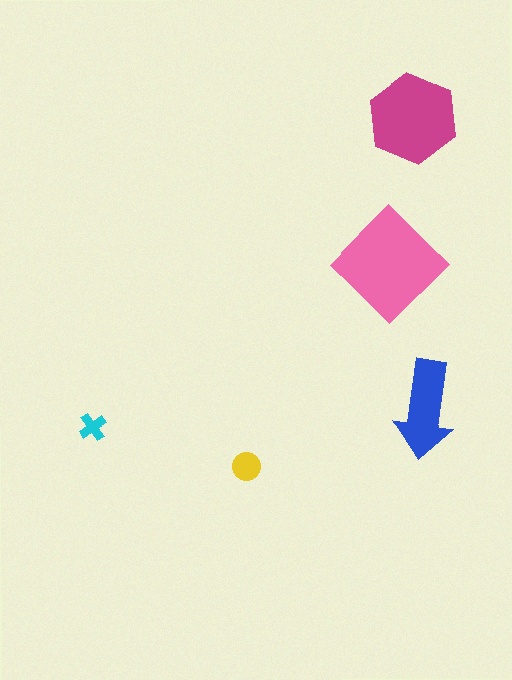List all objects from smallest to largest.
The cyan cross, the yellow circle, the blue arrow, the magenta hexagon, the pink diamond.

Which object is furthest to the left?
The cyan cross is leftmost.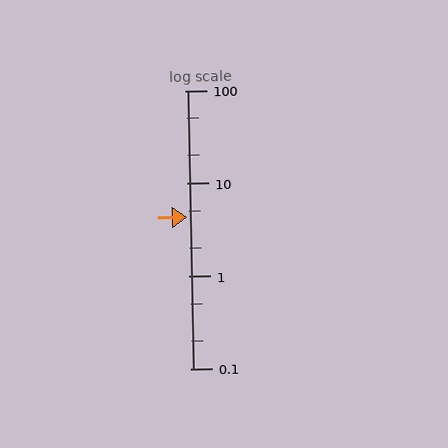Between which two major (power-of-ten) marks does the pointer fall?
The pointer is between 1 and 10.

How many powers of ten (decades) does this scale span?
The scale spans 3 decades, from 0.1 to 100.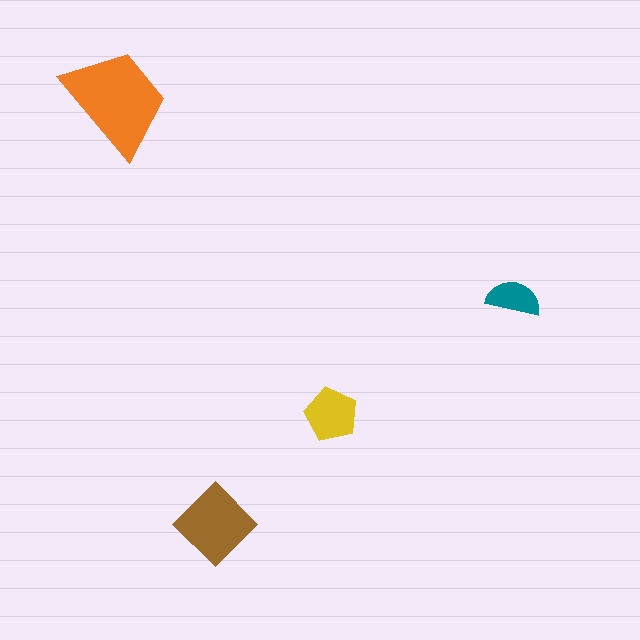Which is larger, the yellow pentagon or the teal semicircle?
The yellow pentagon.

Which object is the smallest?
The teal semicircle.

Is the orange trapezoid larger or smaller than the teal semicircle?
Larger.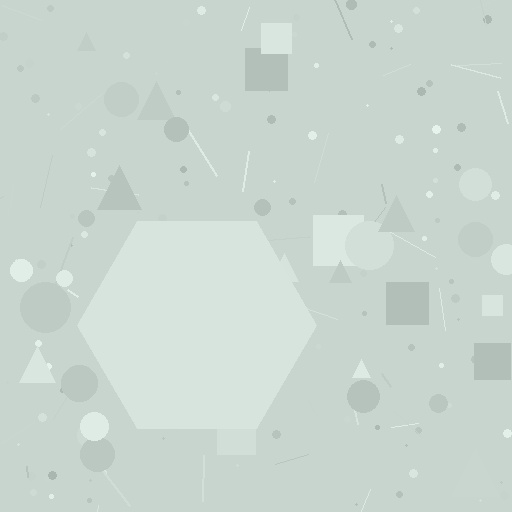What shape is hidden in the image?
A hexagon is hidden in the image.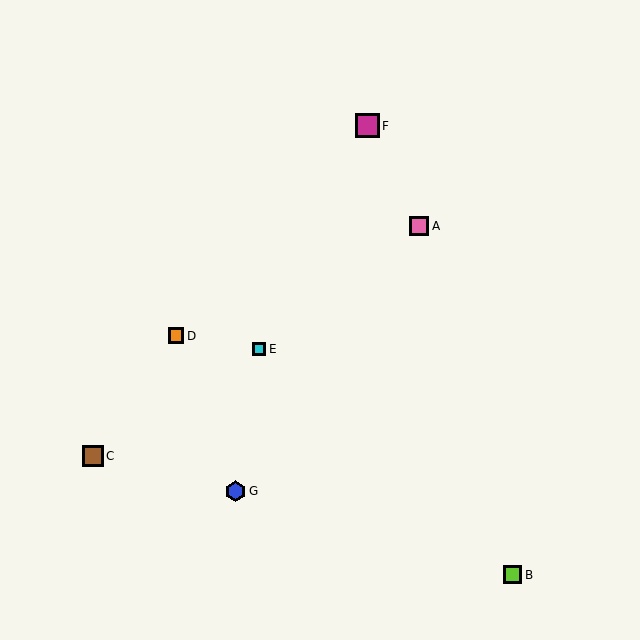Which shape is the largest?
The magenta square (labeled F) is the largest.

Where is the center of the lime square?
The center of the lime square is at (513, 575).